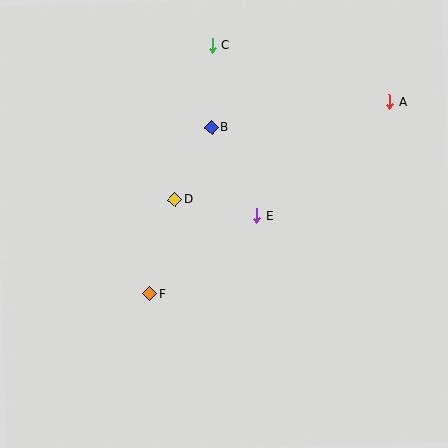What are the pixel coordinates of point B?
Point B is at (211, 128).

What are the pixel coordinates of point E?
Point E is at (257, 216).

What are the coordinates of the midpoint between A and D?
The midpoint between A and D is at (282, 151).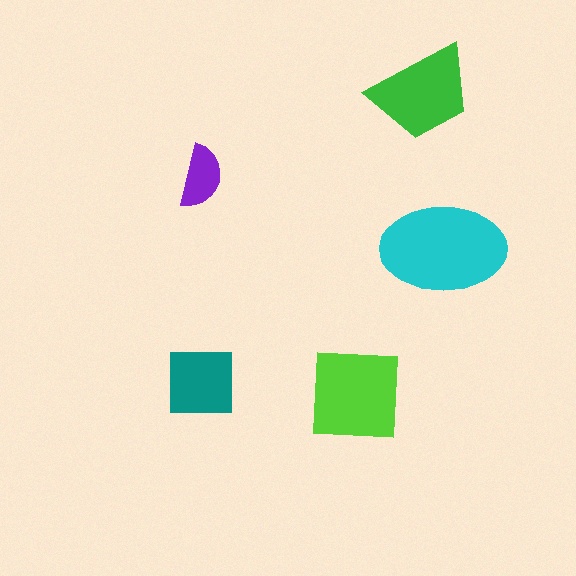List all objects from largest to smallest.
The cyan ellipse, the lime square, the green trapezoid, the teal square, the purple semicircle.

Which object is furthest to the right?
The cyan ellipse is rightmost.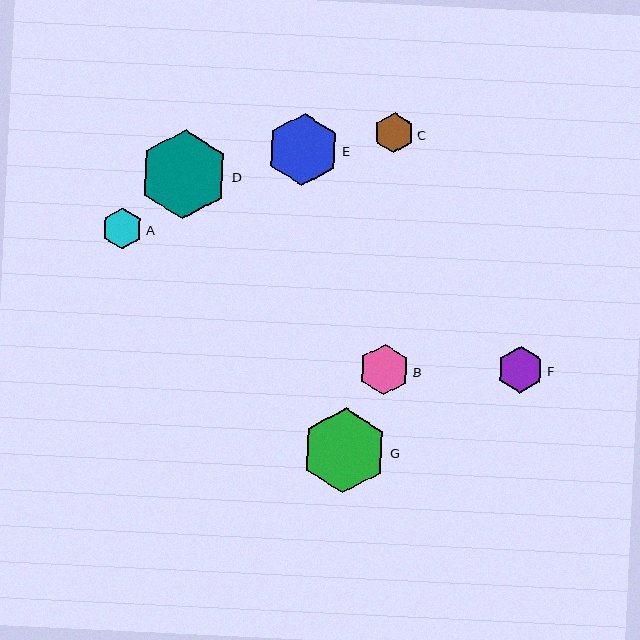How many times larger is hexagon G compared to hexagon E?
Hexagon G is approximately 1.2 times the size of hexagon E.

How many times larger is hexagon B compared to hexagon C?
Hexagon B is approximately 1.3 times the size of hexagon C.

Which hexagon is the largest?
Hexagon D is the largest with a size of approximately 89 pixels.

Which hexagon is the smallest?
Hexagon C is the smallest with a size of approximately 40 pixels.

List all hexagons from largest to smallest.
From largest to smallest: D, G, E, B, F, A, C.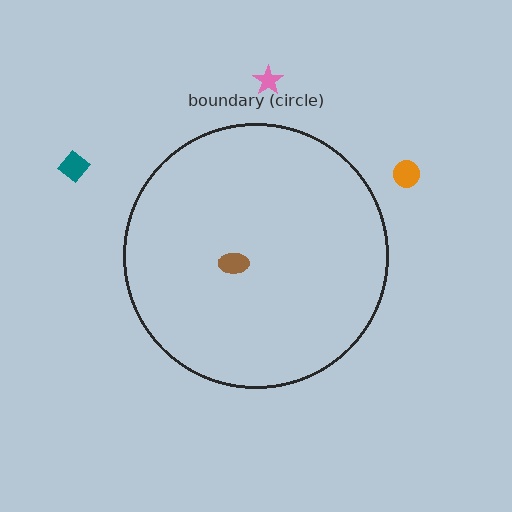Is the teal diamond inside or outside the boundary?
Outside.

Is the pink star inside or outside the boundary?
Outside.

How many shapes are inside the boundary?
1 inside, 3 outside.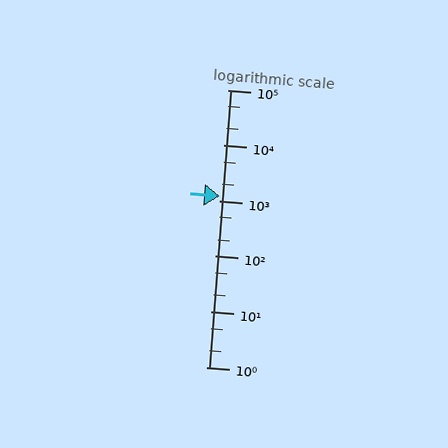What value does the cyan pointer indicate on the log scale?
The pointer indicates approximately 1200.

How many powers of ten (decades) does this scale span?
The scale spans 5 decades, from 1 to 100000.